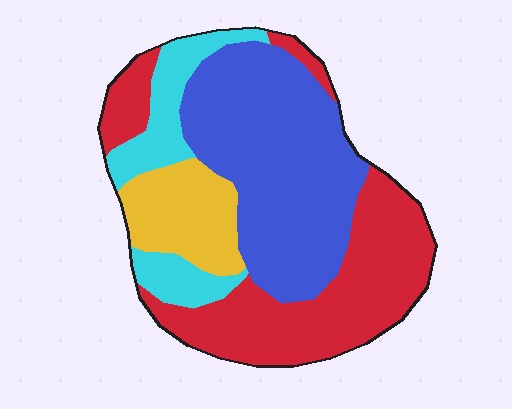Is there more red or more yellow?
Red.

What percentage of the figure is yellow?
Yellow covers 13% of the figure.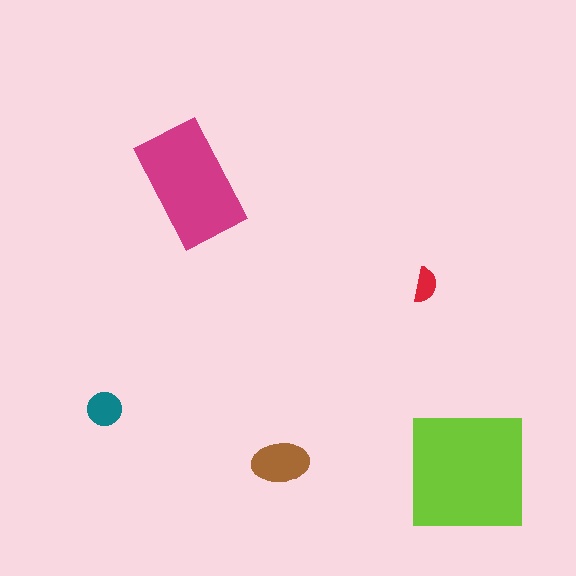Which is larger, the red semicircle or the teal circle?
The teal circle.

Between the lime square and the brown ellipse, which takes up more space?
The lime square.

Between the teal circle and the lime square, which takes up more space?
The lime square.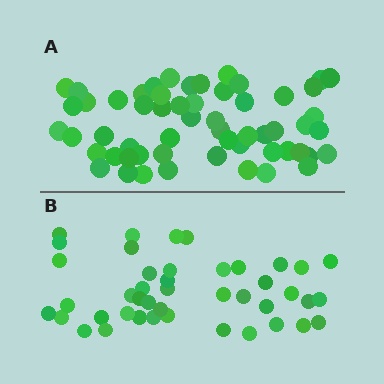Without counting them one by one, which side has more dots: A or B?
Region A (the top region) has more dots.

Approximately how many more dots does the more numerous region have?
Region A has approximately 15 more dots than region B.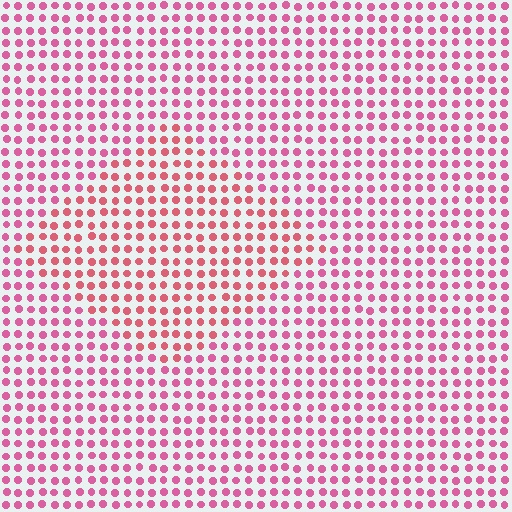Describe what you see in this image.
The image is filled with small pink elements in a uniform arrangement. A diamond-shaped region is visible where the elements are tinted to a slightly different hue, forming a subtle color boundary.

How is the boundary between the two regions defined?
The boundary is defined purely by a slight shift in hue (about 22 degrees). Spacing, size, and orientation are identical on both sides.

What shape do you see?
I see a diamond.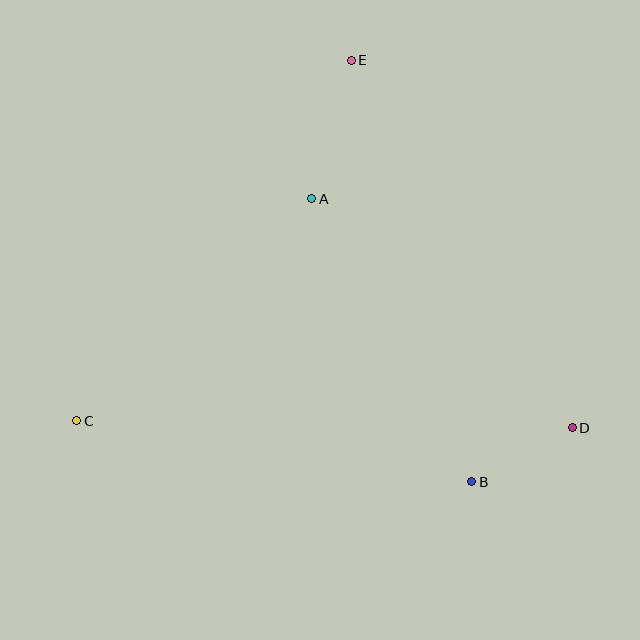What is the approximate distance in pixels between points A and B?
The distance between A and B is approximately 325 pixels.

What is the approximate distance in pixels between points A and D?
The distance between A and D is approximately 347 pixels.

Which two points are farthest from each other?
Points C and D are farthest from each other.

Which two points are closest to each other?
Points B and D are closest to each other.